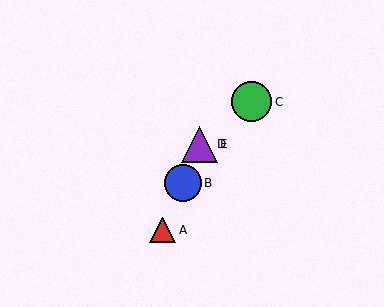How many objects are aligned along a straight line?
4 objects (A, B, D, E) are aligned along a straight line.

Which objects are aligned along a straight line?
Objects A, B, D, E are aligned along a straight line.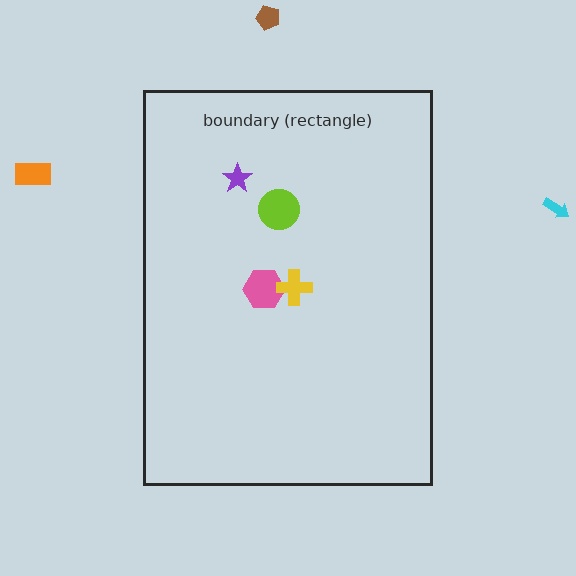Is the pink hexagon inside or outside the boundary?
Inside.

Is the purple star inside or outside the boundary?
Inside.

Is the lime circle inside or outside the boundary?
Inside.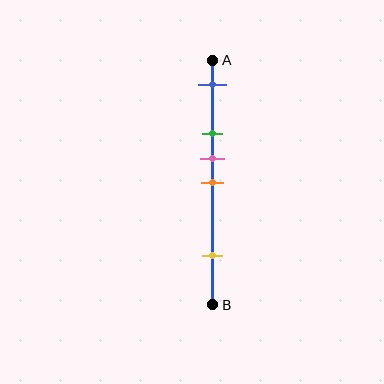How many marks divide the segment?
There are 5 marks dividing the segment.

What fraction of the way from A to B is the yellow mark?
The yellow mark is approximately 80% (0.8) of the way from A to B.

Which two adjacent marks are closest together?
The pink and orange marks are the closest adjacent pair.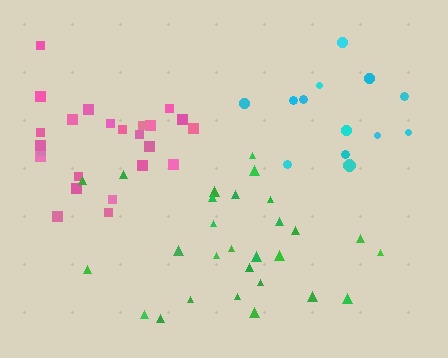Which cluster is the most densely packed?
Pink.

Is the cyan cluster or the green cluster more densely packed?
Green.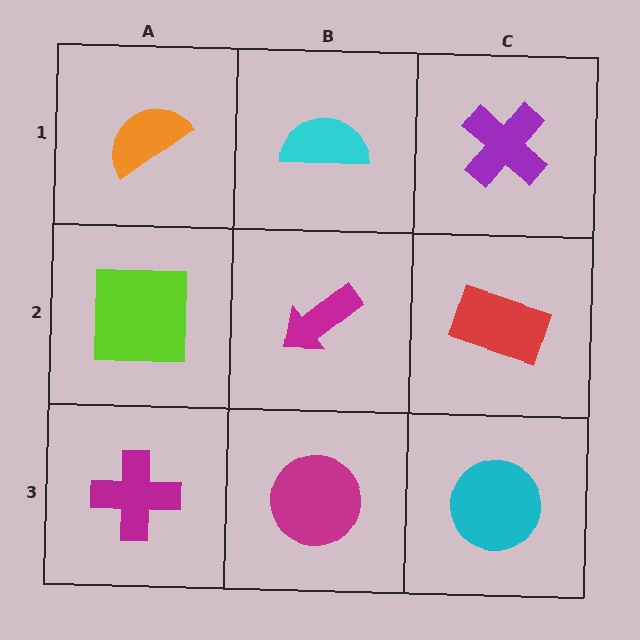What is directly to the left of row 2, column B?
A lime square.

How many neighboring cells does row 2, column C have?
3.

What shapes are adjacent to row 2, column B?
A cyan semicircle (row 1, column B), a magenta circle (row 3, column B), a lime square (row 2, column A), a red rectangle (row 2, column C).